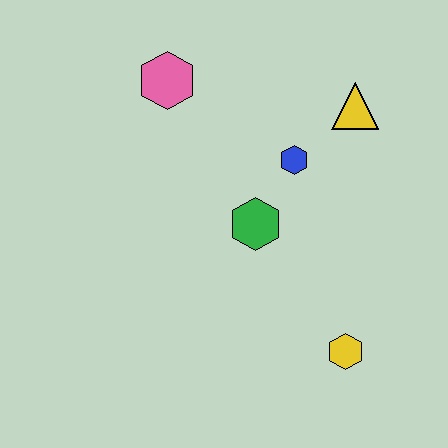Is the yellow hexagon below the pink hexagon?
Yes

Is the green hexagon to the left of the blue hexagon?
Yes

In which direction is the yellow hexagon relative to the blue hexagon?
The yellow hexagon is below the blue hexagon.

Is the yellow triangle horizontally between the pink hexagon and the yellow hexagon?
No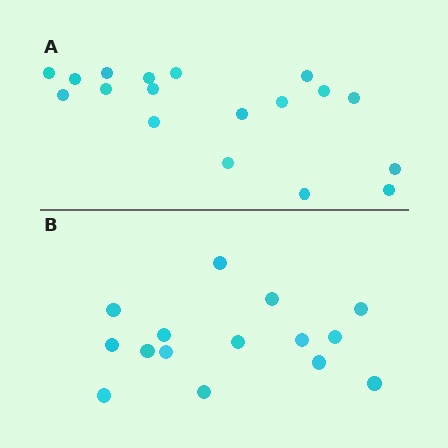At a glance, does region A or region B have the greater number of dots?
Region A (the top region) has more dots.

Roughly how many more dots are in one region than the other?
Region A has just a few more — roughly 2 or 3 more dots than region B.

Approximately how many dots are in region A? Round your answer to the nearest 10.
About 20 dots. (The exact count is 18, which rounds to 20.)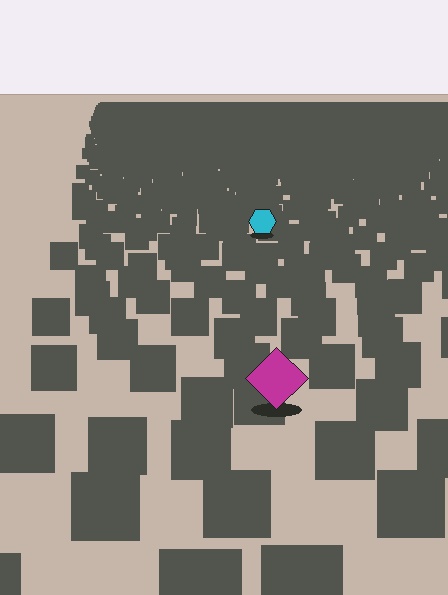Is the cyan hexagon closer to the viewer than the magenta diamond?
No. The magenta diamond is closer — you can tell from the texture gradient: the ground texture is coarser near it.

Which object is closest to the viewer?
The magenta diamond is closest. The texture marks near it are larger and more spread out.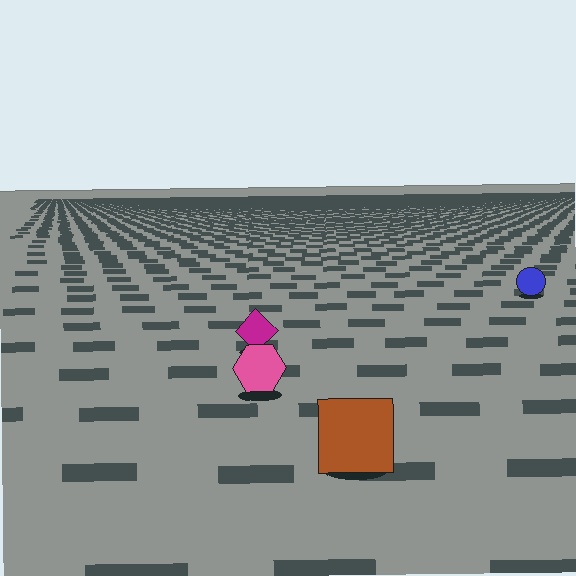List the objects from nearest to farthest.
From nearest to farthest: the brown square, the pink hexagon, the magenta diamond, the blue circle.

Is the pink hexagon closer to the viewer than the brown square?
No. The brown square is closer — you can tell from the texture gradient: the ground texture is coarser near it.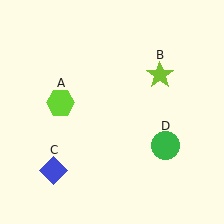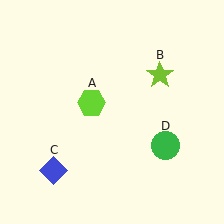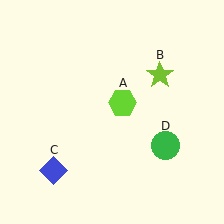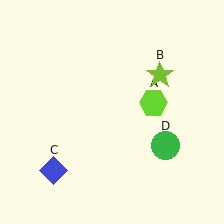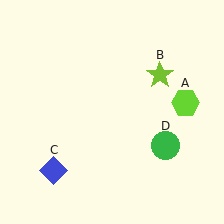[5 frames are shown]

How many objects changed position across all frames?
1 object changed position: lime hexagon (object A).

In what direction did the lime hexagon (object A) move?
The lime hexagon (object A) moved right.